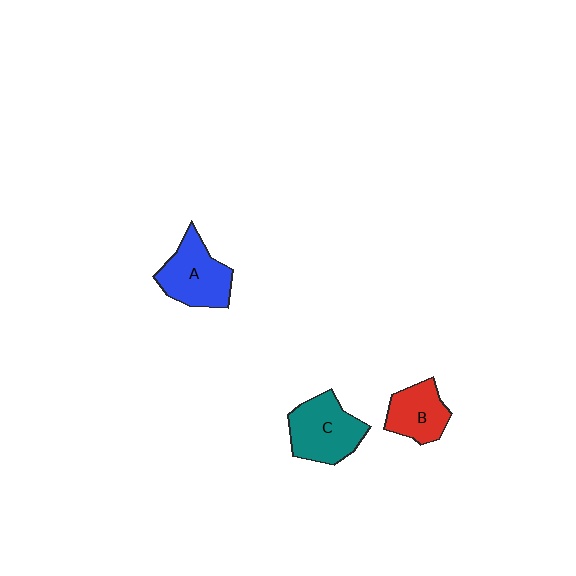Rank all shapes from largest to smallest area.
From largest to smallest: C (teal), A (blue), B (red).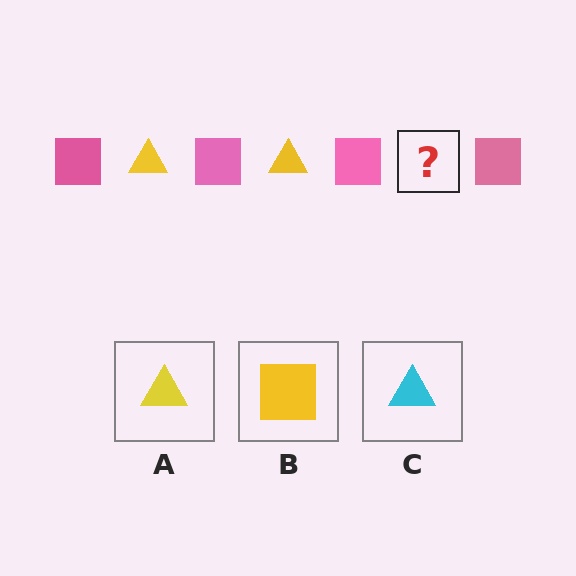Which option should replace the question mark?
Option A.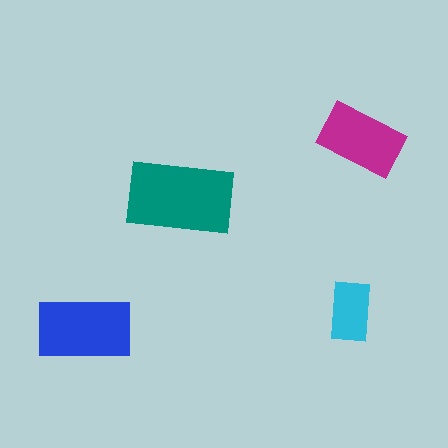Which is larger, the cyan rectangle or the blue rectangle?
The blue one.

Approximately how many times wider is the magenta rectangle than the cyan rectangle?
About 1.5 times wider.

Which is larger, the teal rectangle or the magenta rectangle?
The teal one.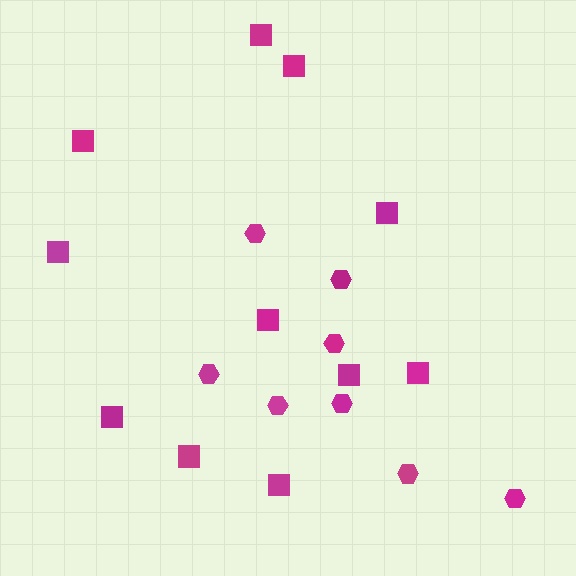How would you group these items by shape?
There are 2 groups: one group of squares (11) and one group of hexagons (8).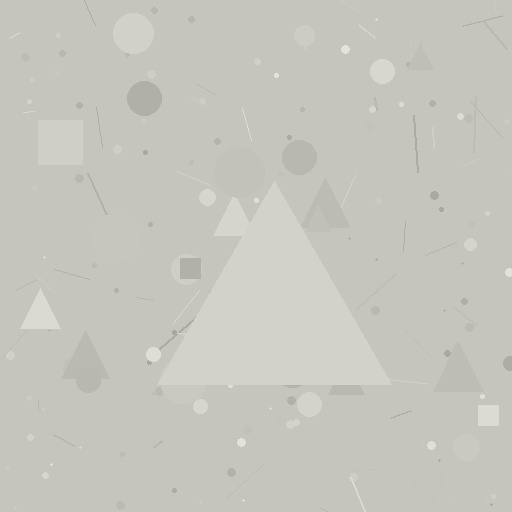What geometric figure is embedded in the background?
A triangle is embedded in the background.